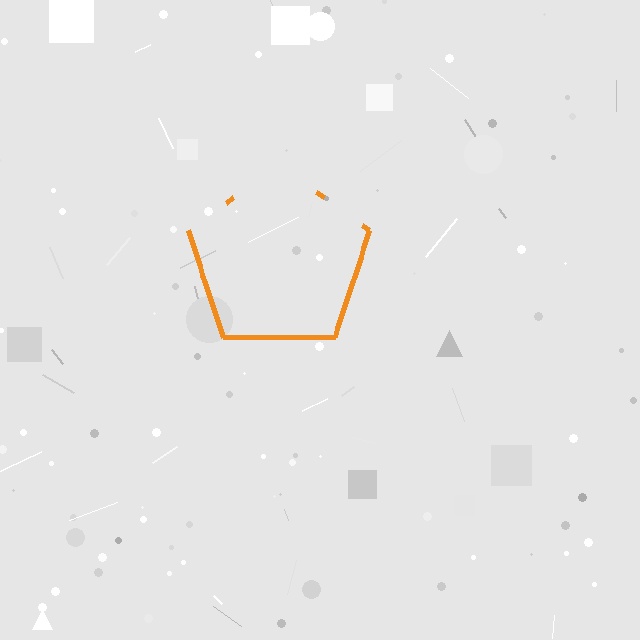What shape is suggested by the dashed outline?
The dashed outline suggests a pentagon.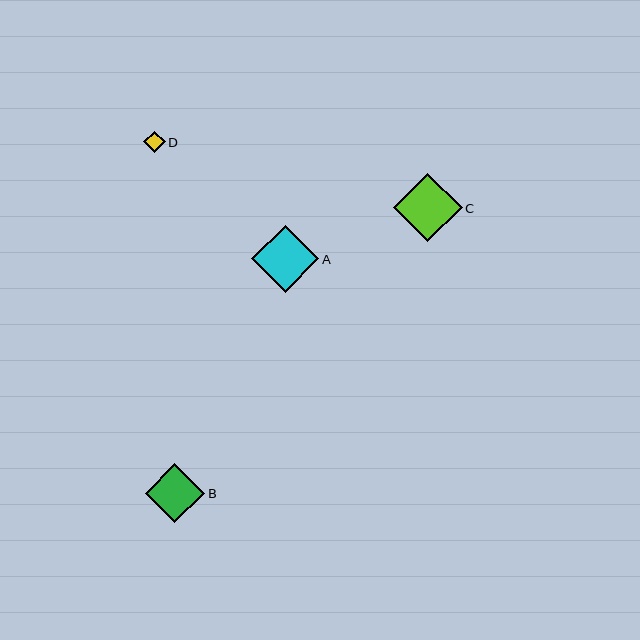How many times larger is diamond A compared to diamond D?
Diamond A is approximately 3.1 times the size of diamond D.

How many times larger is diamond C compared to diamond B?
Diamond C is approximately 1.2 times the size of diamond B.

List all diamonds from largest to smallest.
From largest to smallest: C, A, B, D.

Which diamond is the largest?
Diamond C is the largest with a size of approximately 69 pixels.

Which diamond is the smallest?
Diamond D is the smallest with a size of approximately 22 pixels.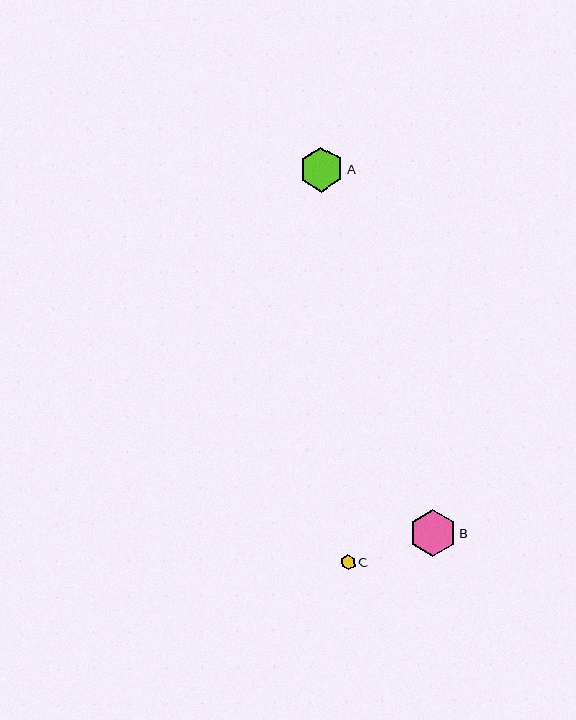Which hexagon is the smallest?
Hexagon C is the smallest with a size of approximately 15 pixels.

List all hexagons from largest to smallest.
From largest to smallest: B, A, C.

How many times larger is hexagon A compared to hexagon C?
Hexagon A is approximately 3.0 times the size of hexagon C.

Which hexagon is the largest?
Hexagon B is the largest with a size of approximately 47 pixels.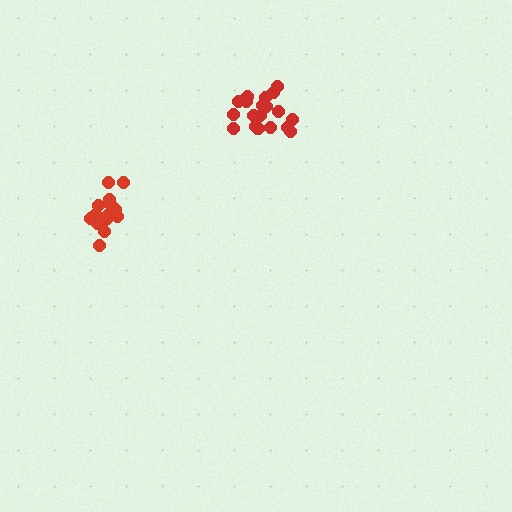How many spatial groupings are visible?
There are 2 spatial groupings.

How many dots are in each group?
Group 1: 16 dots, Group 2: 19 dots (35 total).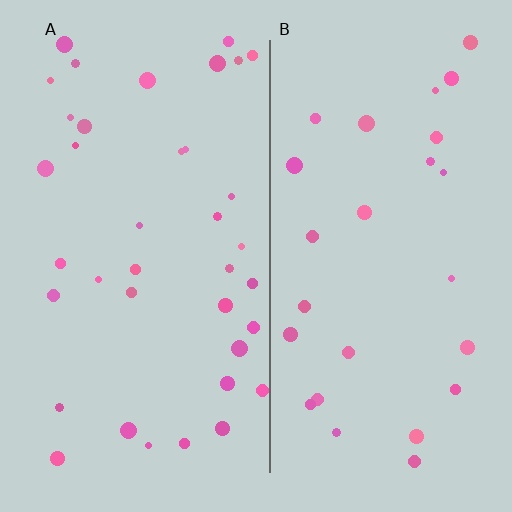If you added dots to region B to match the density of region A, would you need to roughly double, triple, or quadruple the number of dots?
Approximately double.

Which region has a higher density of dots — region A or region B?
A (the left).